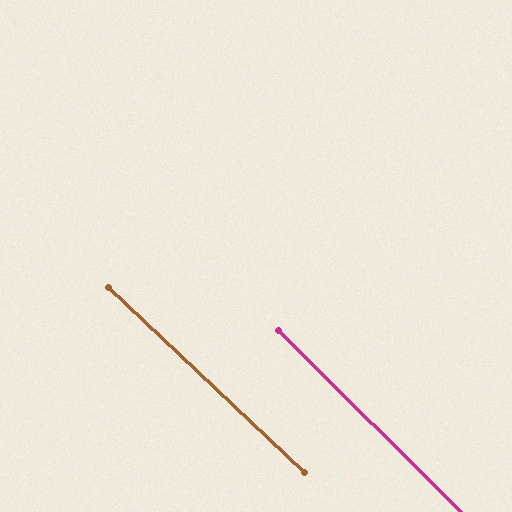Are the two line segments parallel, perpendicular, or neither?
Parallel — their directions differ by only 1.6°.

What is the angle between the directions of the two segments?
Approximately 2 degrees.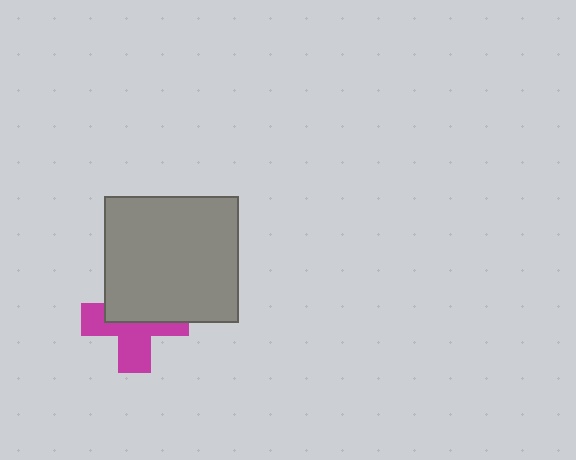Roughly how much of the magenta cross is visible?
About half of it is visible (roughly 50%).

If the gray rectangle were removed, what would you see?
You would see the complete magenta cross.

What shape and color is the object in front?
The object in front is a gray rectangle.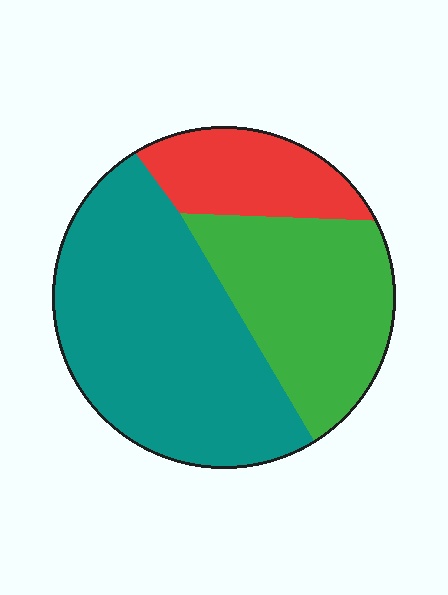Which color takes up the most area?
Teal, at roughly 50%.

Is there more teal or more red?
Teal.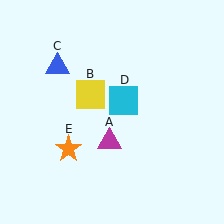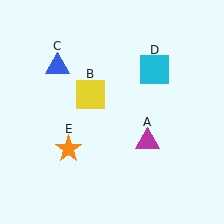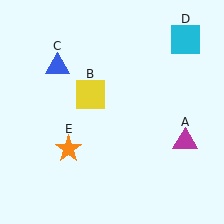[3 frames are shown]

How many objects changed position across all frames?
2 objects changed position: magenta triangle (object A), cyan square (object D).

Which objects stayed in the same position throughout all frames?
Yellow square (object B) and blue triangle (object C) and orange star (object E) remained stationary.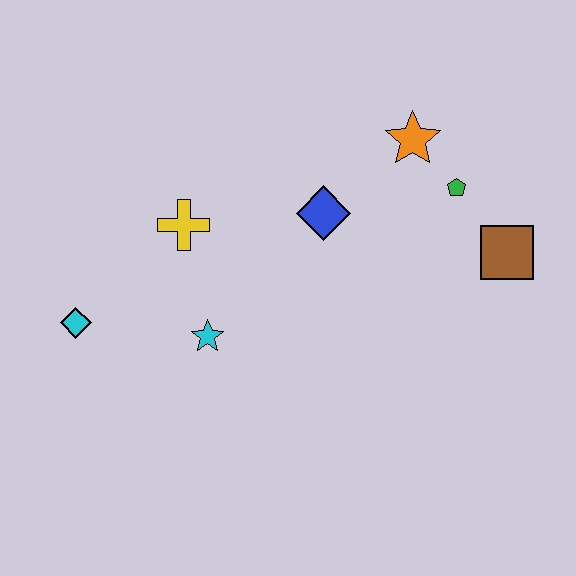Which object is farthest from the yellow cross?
The brown square is farthest from the yellow cross.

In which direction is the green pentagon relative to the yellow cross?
The green pentagon is to the right of the yellow cross.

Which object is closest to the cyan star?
The yellow cross is closest to the cyan star.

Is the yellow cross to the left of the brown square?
Yes